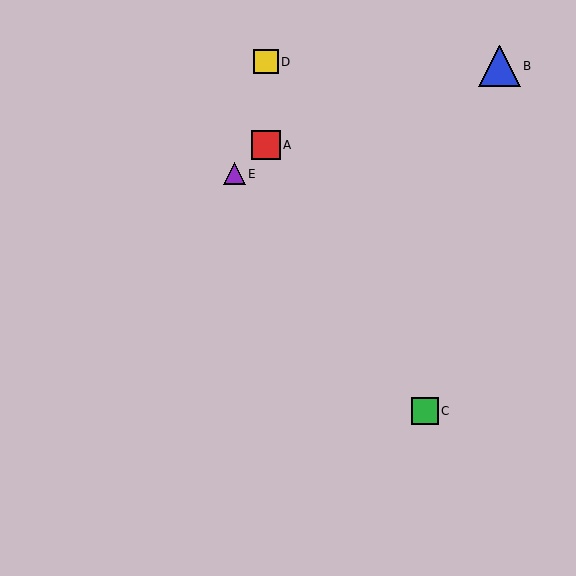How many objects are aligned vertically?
2 objects (A, D) are aligned vertically.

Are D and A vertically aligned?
Yes, both are at x≈266.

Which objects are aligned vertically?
Objects A, D are aligned vertically.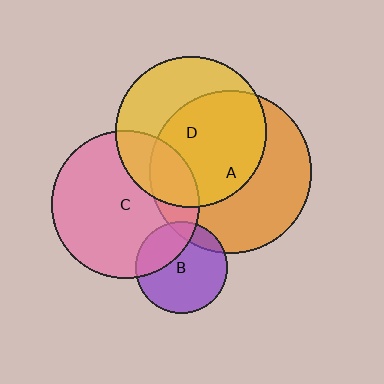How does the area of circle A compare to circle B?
Approximately 3.1 times.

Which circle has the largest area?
Circle A (orange).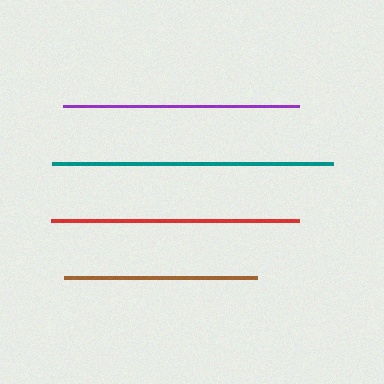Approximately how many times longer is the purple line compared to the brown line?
The purple line is approximately 1.2 times the length of the brown line.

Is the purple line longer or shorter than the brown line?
The purple line is longer than the brown line.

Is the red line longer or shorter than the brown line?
The red line is longer than the brown line.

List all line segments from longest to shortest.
From longest to shortest: teal, red, purple, brown.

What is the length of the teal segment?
The teal segment is approximately 281 pixels long.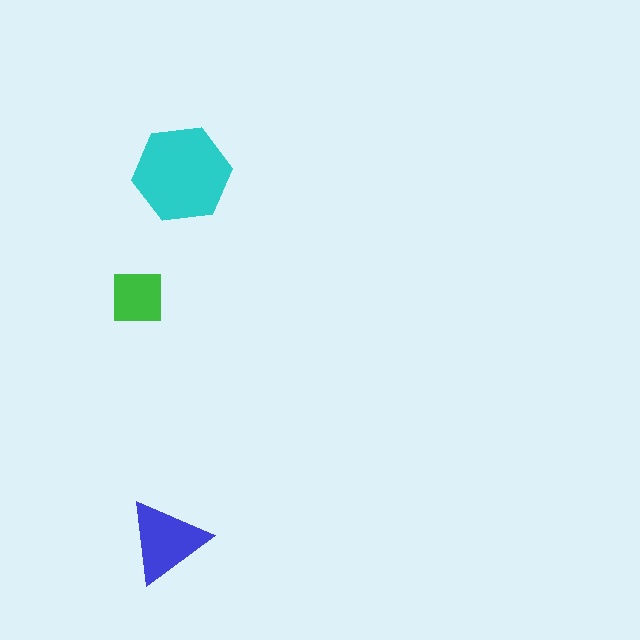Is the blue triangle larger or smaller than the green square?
Larger.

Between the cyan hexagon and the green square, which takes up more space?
The cyan hexagon.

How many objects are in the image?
There are 3 objects in the image.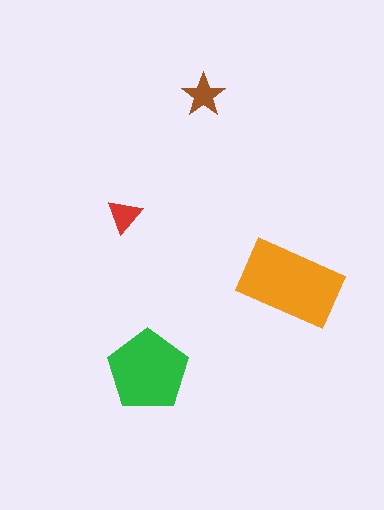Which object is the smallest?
The red triangle.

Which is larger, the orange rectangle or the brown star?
The orange rectangle.